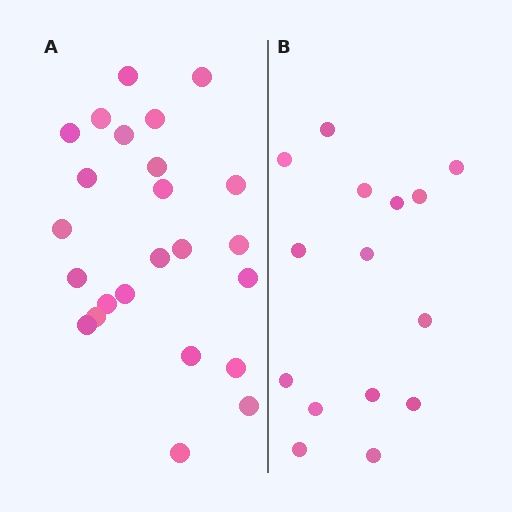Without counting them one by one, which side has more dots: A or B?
Region A (the left region) has more dots.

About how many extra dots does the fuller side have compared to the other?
Region A has roughly 8 or so more dots than region B.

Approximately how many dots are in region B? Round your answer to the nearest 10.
About 20 dots. (The exact count is 15, which rounds to 20.)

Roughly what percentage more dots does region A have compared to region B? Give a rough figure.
About 60% more.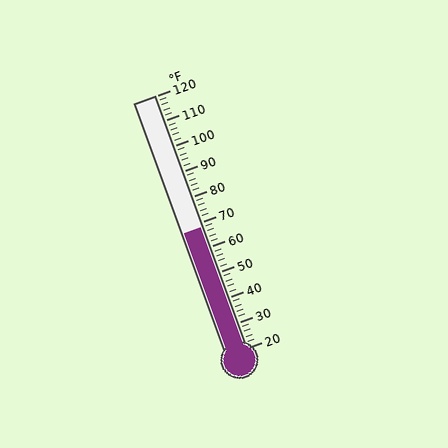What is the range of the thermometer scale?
The thermometer scale ranges from 20°F to 120°F.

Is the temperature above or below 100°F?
The temperature is below 100°F.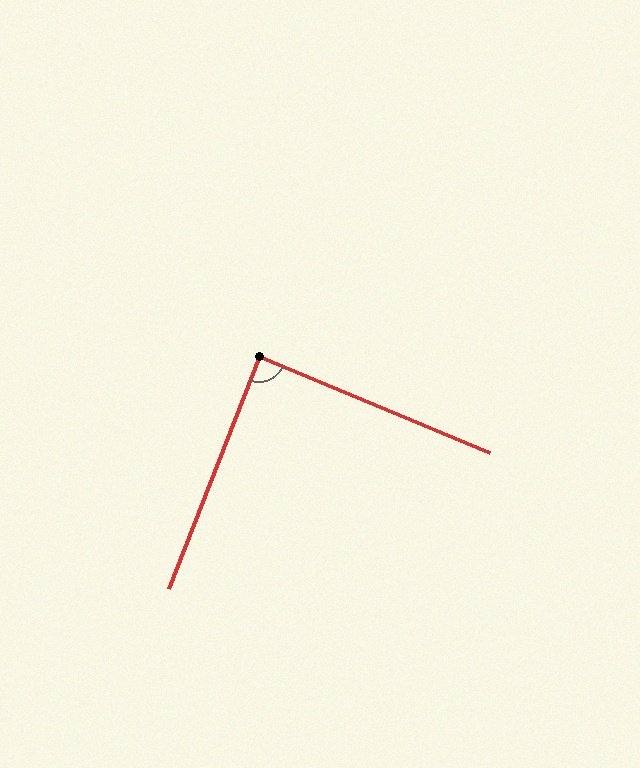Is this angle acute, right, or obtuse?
It is approximately a right angle.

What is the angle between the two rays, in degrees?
Approximately 89 degrees.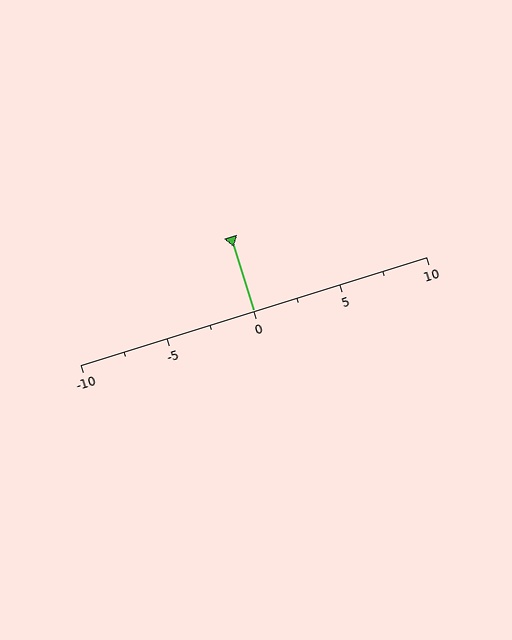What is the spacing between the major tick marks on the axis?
The major ticks are spaced 5 apart.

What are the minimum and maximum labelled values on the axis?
The axis runs from -10 to 10.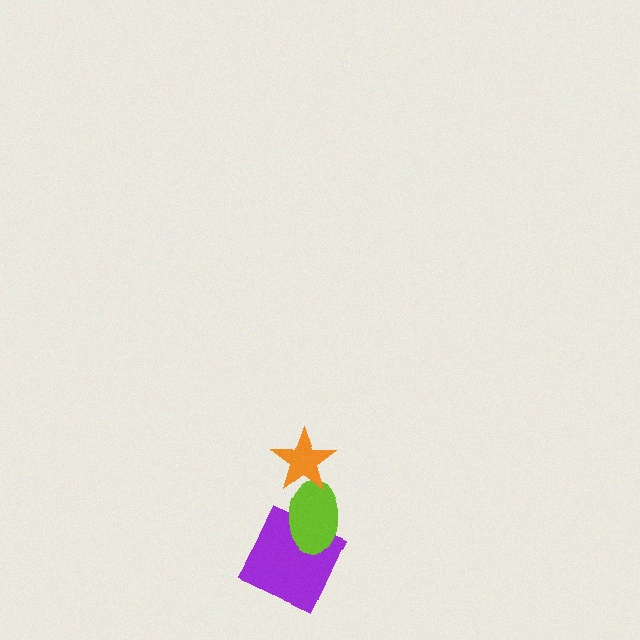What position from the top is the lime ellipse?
The lime ellipse is 2nd from the top.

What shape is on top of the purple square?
The lime ellipse is on top of the purple square.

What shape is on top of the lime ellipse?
The orange star is on top of the lime ellipse.